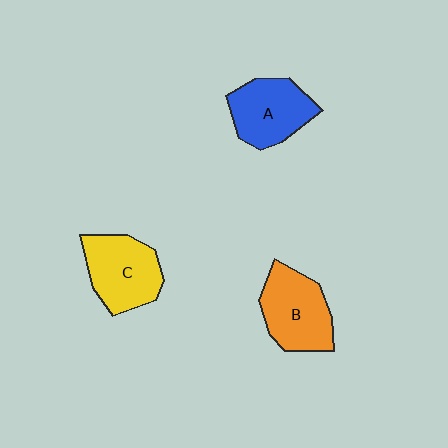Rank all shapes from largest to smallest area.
From largest to smallest: B (orange), C (yellow), A (blue).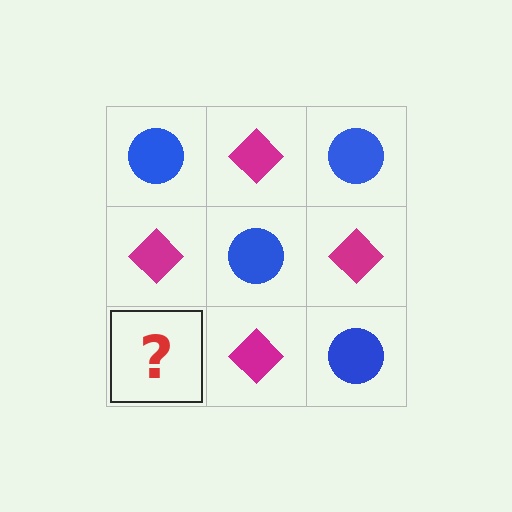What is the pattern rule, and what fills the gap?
The rule is that it alternates blue circle and magenta diamond in a checkerboard pattern. The gap should be filled with a blue circle.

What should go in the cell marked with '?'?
The missing cell should contain a blue circle.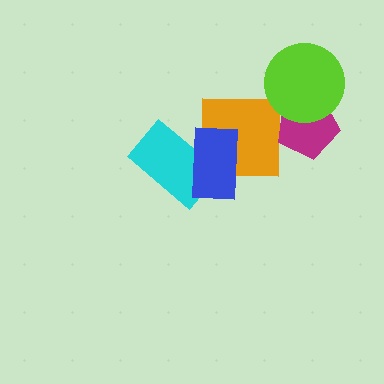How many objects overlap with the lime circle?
1 object overlaps with the lime circle.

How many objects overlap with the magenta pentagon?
1 object overlaps with the magenta pentagon.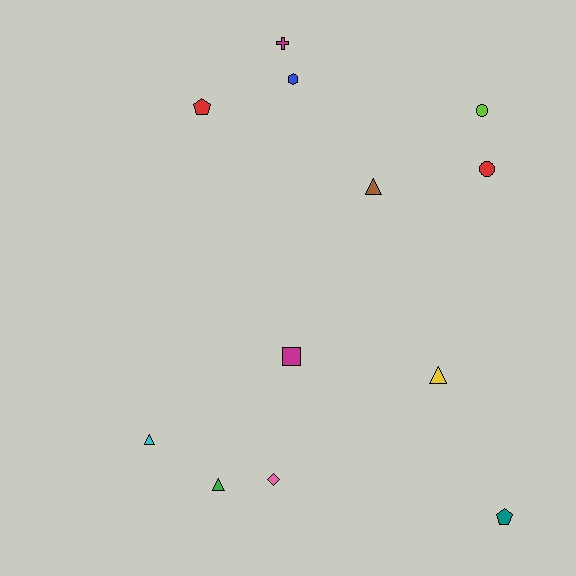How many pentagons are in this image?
There are 2 pentagons.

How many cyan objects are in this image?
There is 1 cyan object.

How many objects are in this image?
There are 12 objects.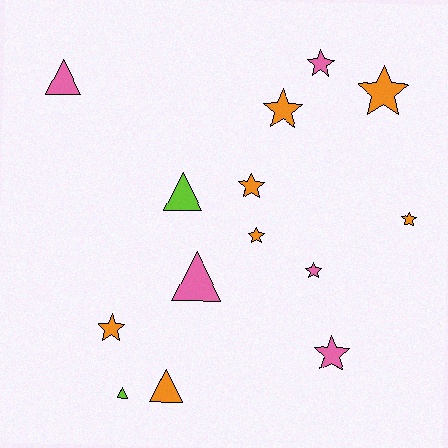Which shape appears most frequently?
Star, with 9 objects.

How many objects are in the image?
There are 14 objects.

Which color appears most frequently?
Orange, with 7 objects.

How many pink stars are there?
There are 3 pink stars.